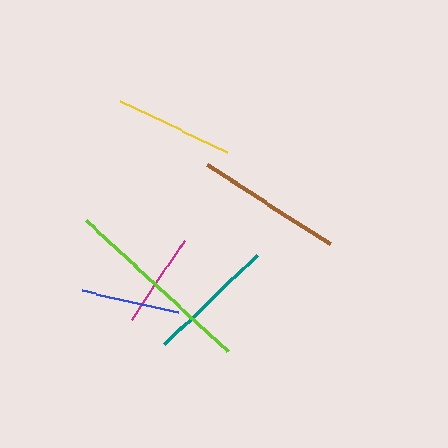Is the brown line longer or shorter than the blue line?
The brown line is longer than the blue line.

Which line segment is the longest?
The lime line is the longest at approximately 193 pixels.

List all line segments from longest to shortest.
From longest to shortest: lime, brown, teal, yellow, blue, magenta.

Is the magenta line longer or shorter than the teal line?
The teal line is longer than the magenta line.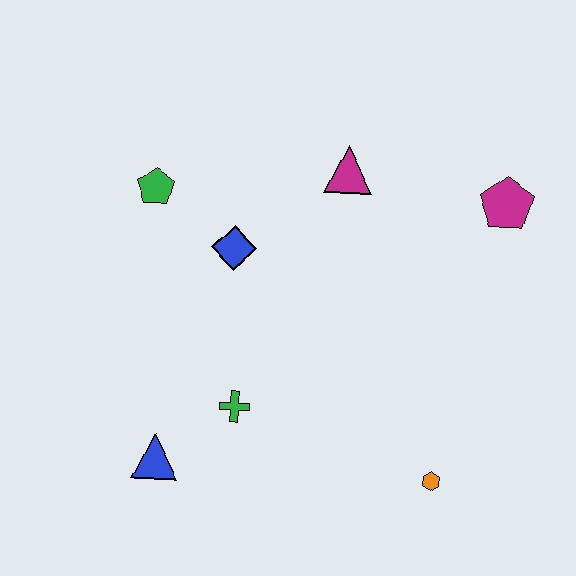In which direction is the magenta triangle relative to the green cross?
The magenta triangle is above the green cross.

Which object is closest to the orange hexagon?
The green cross is closest to the orange hexagon.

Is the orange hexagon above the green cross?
No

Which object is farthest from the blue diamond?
The orange hexagon is farthest from the blue diamond.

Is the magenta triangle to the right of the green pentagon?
Yes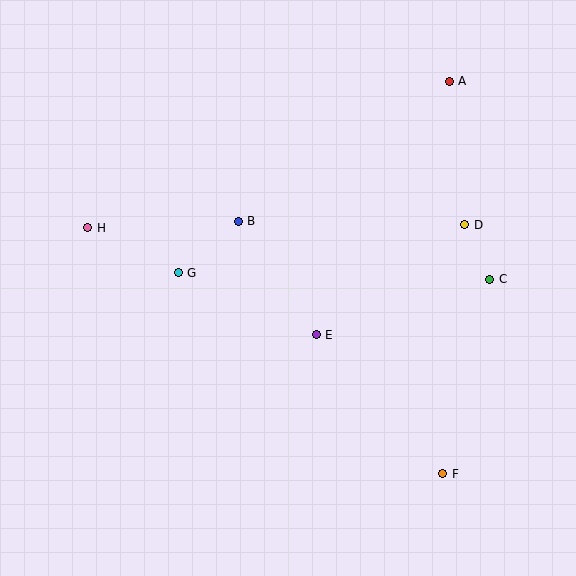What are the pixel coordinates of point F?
Point F is at (443, 474).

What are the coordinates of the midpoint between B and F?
The midpoint between B and F is at (340, 348).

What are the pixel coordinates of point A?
Point A is at (449, 81).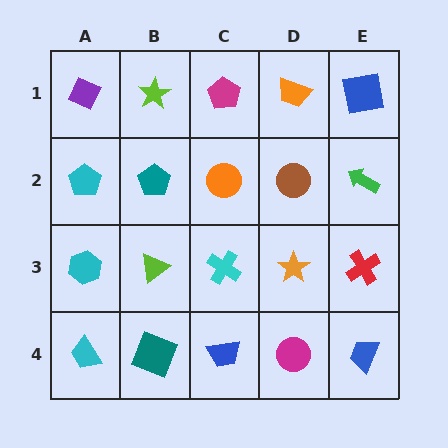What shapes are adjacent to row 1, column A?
A cyan pentagon (row 2, column A), a lime star (row 1, column B).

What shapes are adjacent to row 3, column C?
An orange circle (row 2, column C), a blue trapezoid (row 4, column C), a lime triangle (row 3, column B), an orange star (row 3, column D).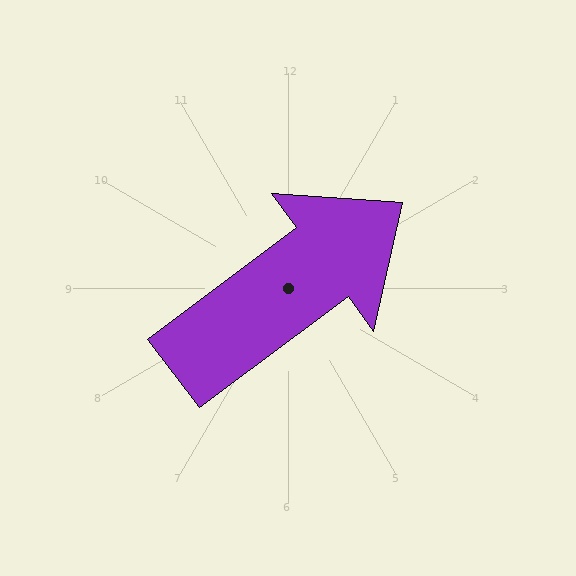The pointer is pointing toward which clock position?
Roughly 2 o'clock.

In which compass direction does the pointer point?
Northeast.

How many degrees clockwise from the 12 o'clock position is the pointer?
Approximately 53 degrees.